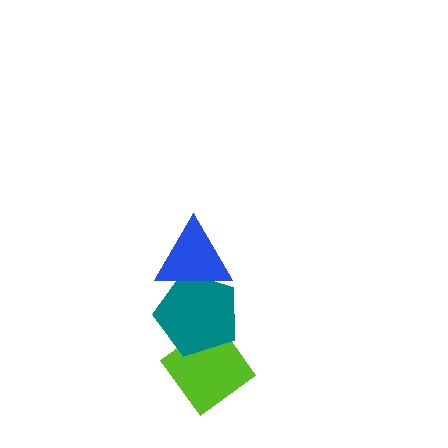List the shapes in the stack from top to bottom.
From top to bottom: the blue triangle, the teal pentagon, the lime diamond.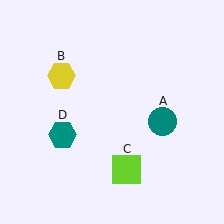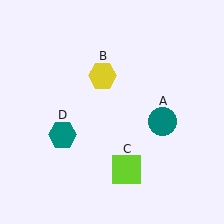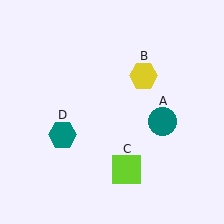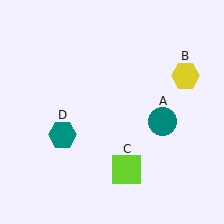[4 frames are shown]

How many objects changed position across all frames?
1 object changed position: yellow hexagon (object B).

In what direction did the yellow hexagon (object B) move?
The yellow hexagon (object B) moved right.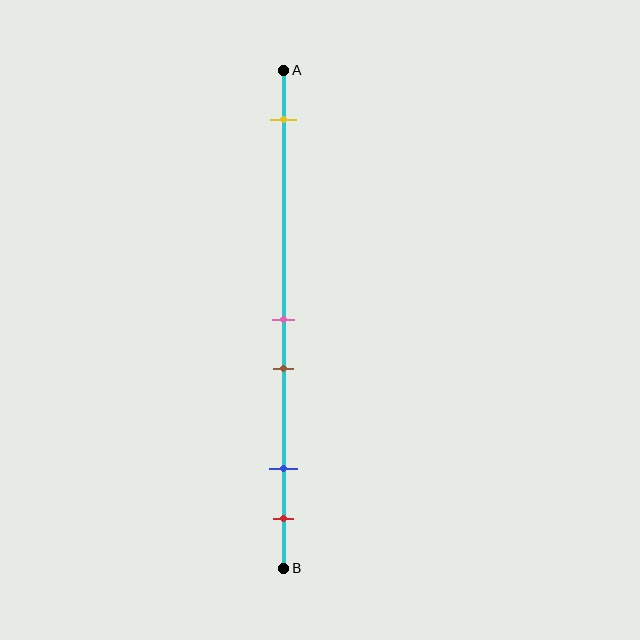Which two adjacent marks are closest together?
The pink and brown marks are the closest adjacent pair.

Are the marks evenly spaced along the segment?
No, the marks are not evenly spaced.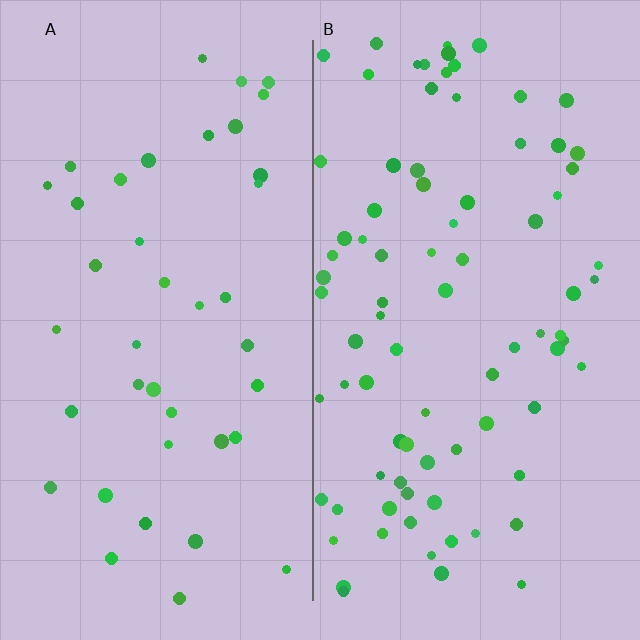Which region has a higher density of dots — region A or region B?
B (the right).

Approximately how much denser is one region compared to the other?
Approximately 2.1× — region B over region A.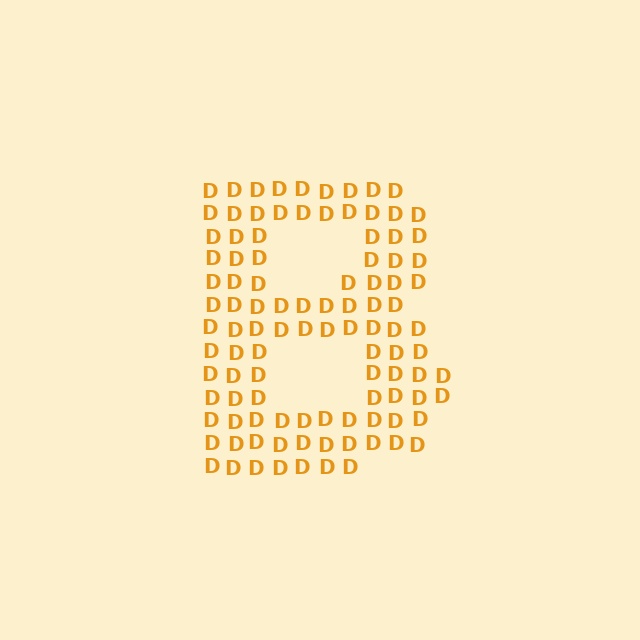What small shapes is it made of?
It is made of small letter D's.